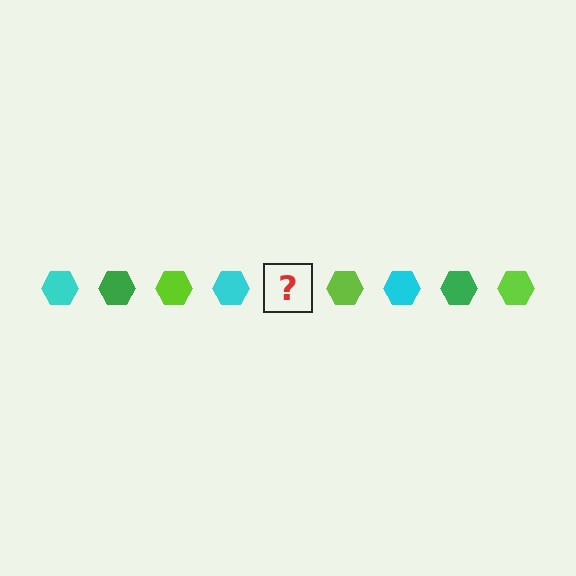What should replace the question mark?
The question mark should be replaced with a green hexagon.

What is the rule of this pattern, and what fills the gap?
The rule is that the pattern cycles through cyan, green, lime hexagons. The gap should be filled with a green hexagon.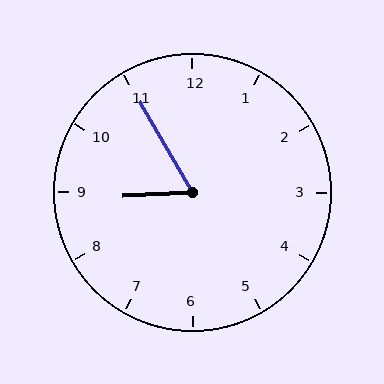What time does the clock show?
8:55.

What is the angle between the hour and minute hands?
Approximately 62 degrees.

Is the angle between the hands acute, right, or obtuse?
It is acute.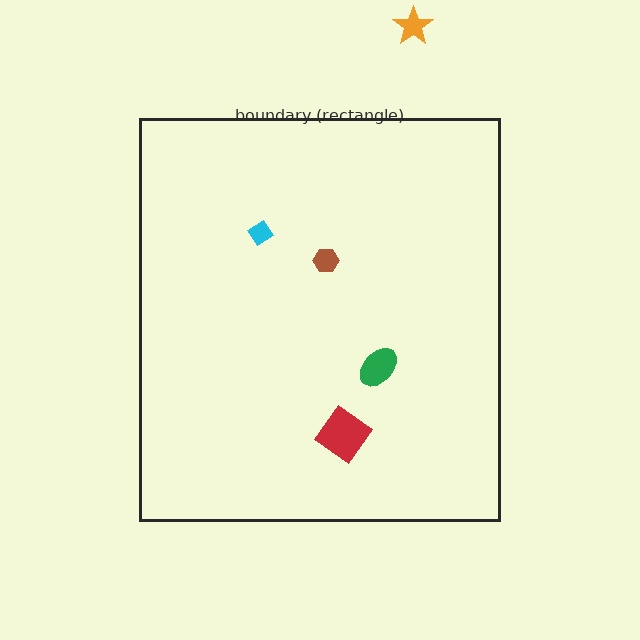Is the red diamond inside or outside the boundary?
Inside.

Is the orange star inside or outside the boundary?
Outside.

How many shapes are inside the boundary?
4 inside, 1 outside.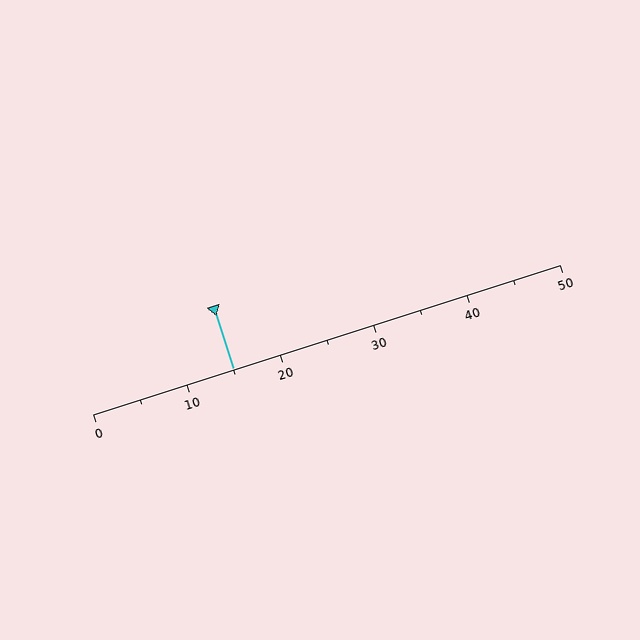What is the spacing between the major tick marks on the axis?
The major ticks are spaced 10 apart.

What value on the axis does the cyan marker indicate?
The marker indicates approximately 15.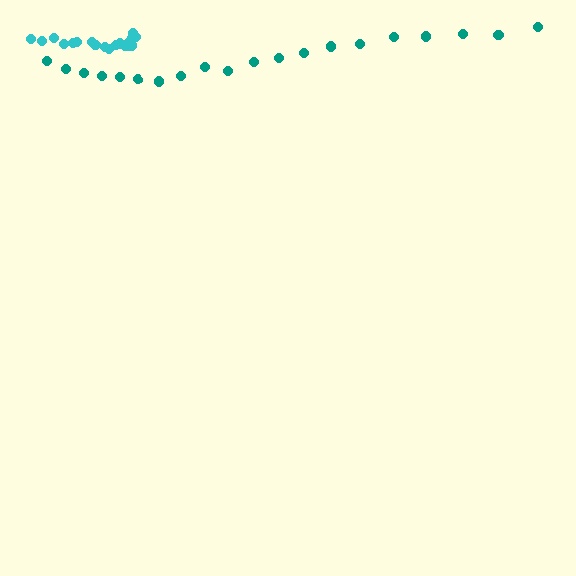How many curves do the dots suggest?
There are 2 distinct paths.